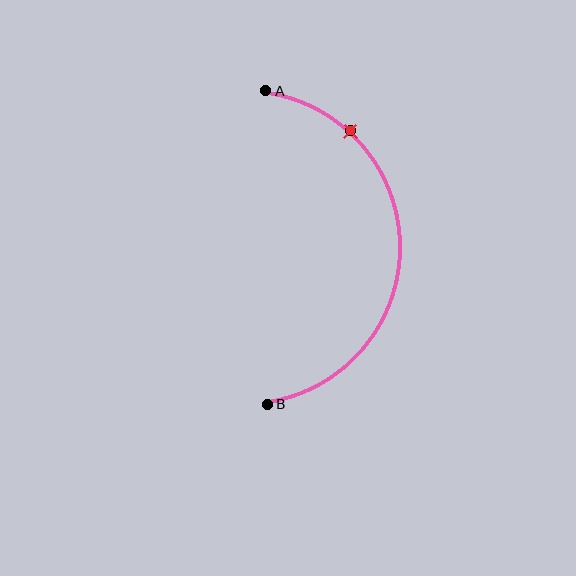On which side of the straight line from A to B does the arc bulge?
The arc bulges to the right of the straight line connecting A and B.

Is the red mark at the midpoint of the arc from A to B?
No. The red mark lies on the arc but is closer to endpoint A. The arc midpoint would be at the point on the curve equidistant along the arc from both A and B.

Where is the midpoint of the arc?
The arc midpoint is the point on the curve farthest from the straight line joining A and B. It sits to the right of that line.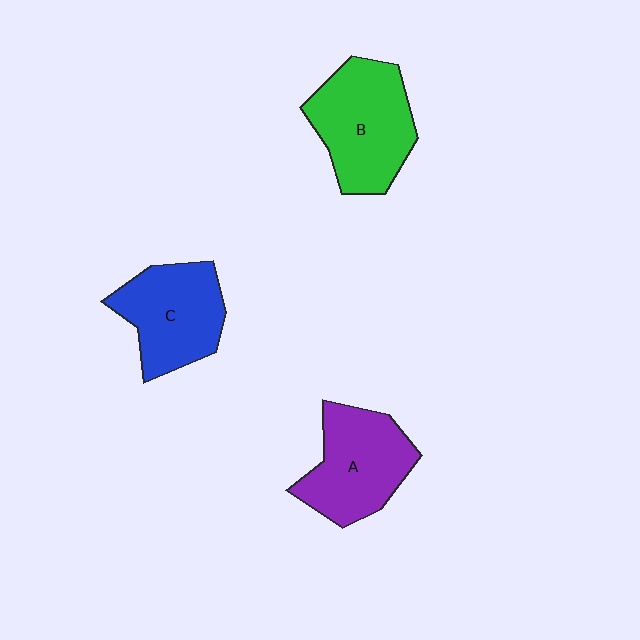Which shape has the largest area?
Shape B (green).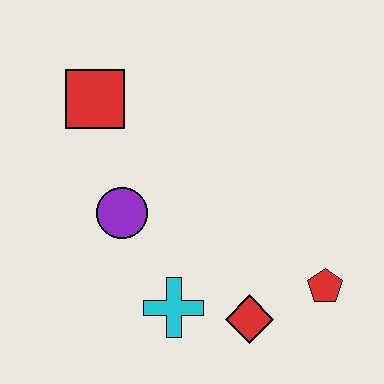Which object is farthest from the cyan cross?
The red square is farthest from the cyan cross.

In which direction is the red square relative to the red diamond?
The red square is above the red diamond.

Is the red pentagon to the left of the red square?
No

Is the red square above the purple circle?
Yes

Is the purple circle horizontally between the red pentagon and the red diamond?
No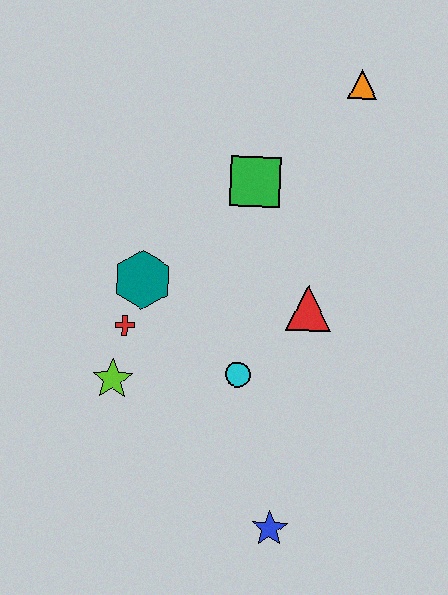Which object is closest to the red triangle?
The cyan circle is closest to the red triangle.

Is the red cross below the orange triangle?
Yes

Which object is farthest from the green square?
The blue star is farthest from the green square.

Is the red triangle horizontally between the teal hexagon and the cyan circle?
No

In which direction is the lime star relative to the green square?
The lime star is below the green square.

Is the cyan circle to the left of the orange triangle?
Yes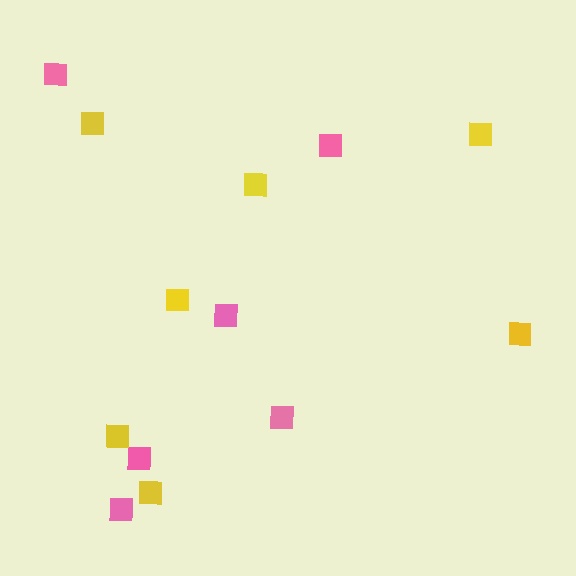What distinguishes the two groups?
There are 2 groups: one group of pink squares (6) and one group of yellow squares (7).